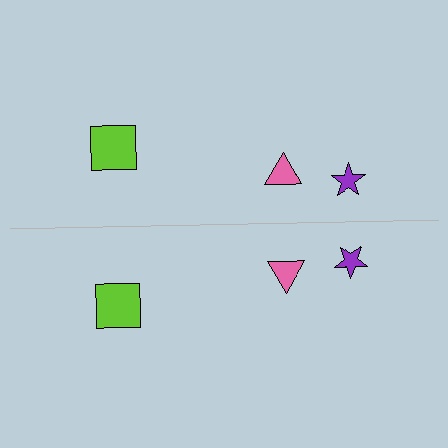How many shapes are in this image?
There are 6 shapes in this image.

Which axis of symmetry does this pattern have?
The pattern has a horizontal axis of symmetry running through the center of the image.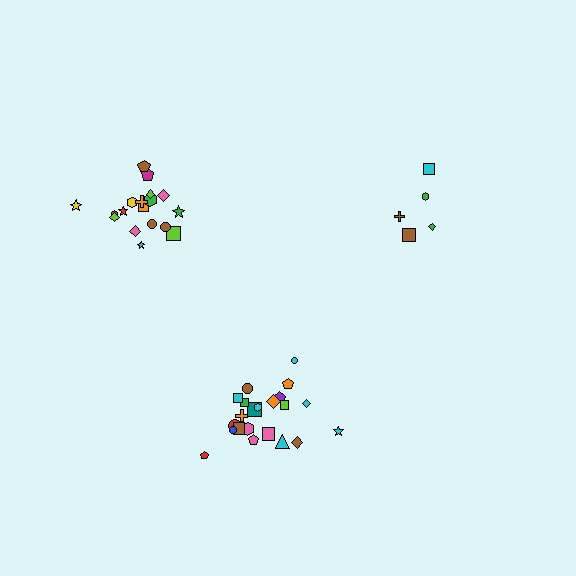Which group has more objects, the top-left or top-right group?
The top-left group.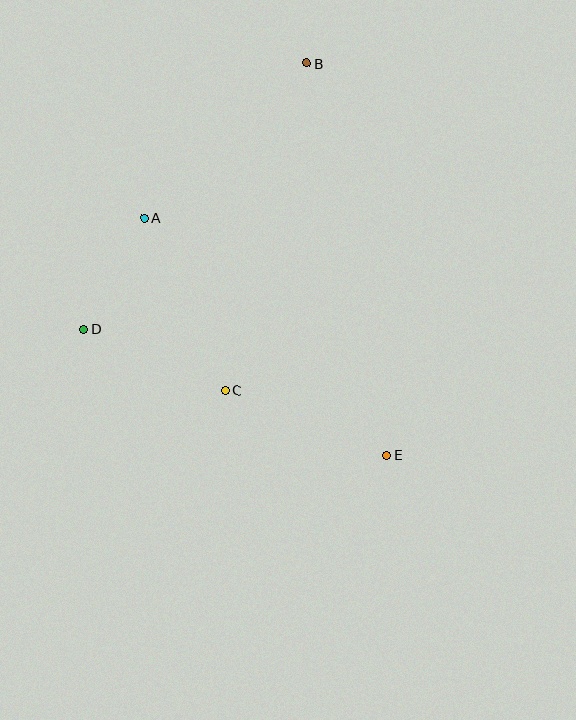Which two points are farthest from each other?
Points B and E are farthest from each other.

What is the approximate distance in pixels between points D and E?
The distance between D and E is approximately 328 pixels.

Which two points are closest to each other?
Points A and D are closest to each other.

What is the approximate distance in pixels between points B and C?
The distance between B and C is approximately 337 pixels.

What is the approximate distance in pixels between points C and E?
The distance between C and E is approximately 174 pixels.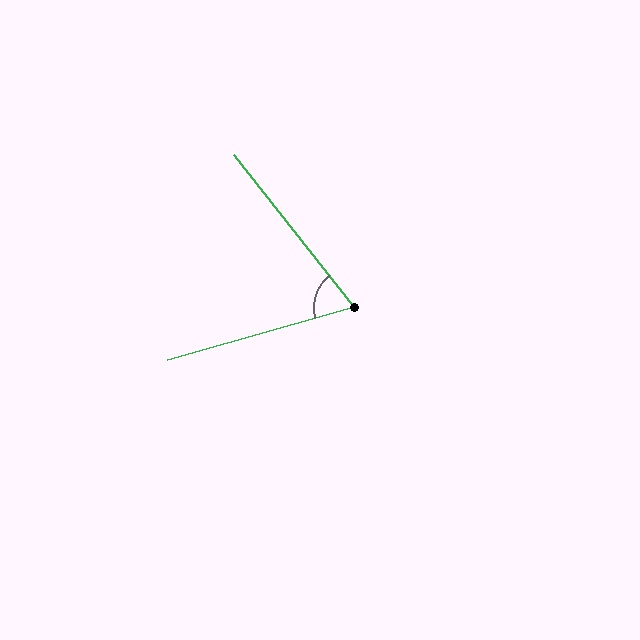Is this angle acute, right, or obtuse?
It is acute.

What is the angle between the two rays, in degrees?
Approximately 68 degrees.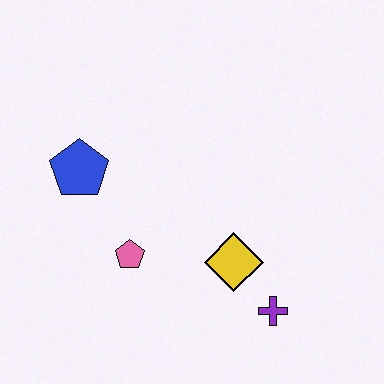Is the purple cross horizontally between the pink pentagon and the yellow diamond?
No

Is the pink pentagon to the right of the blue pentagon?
Yes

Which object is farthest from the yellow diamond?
The blue pentagon is farthest from the yellow diamond.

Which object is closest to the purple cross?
The yellow diamond is closest to the purple cross.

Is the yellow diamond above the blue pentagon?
No